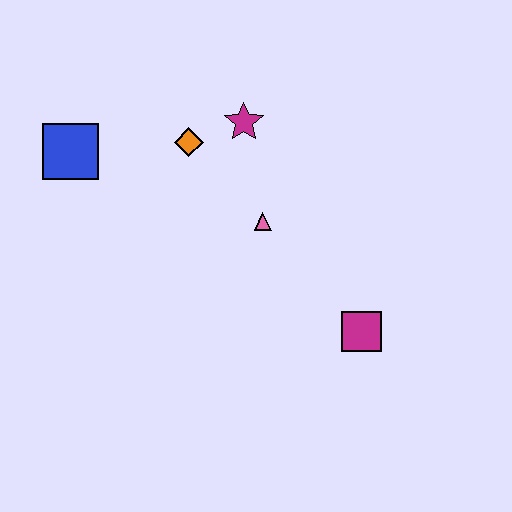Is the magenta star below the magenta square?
No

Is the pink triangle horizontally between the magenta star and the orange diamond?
No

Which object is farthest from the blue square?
The magenta square is farthest from the blue square.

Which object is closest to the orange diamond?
The magenta star is closest to the orange diamond.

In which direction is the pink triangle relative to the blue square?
The pink triangle is to the right of the blue square.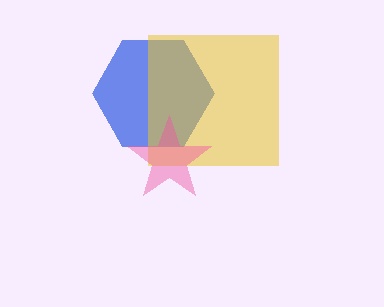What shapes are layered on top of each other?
The layered shapes are: a blue hexagon, a yellow square, a pink star.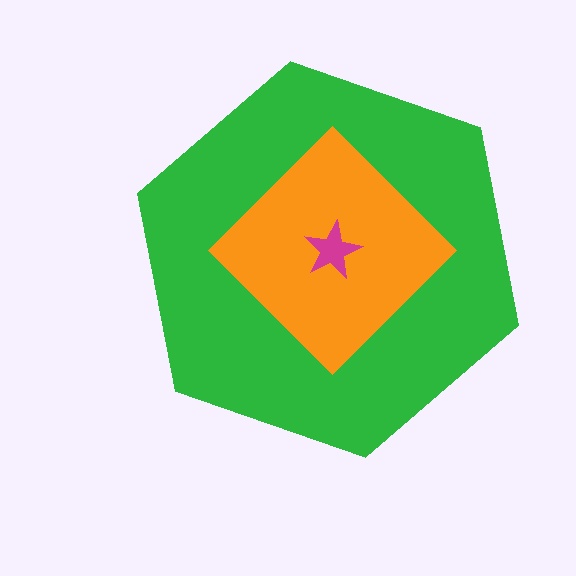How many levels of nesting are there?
3.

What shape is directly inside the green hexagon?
The orange diamond.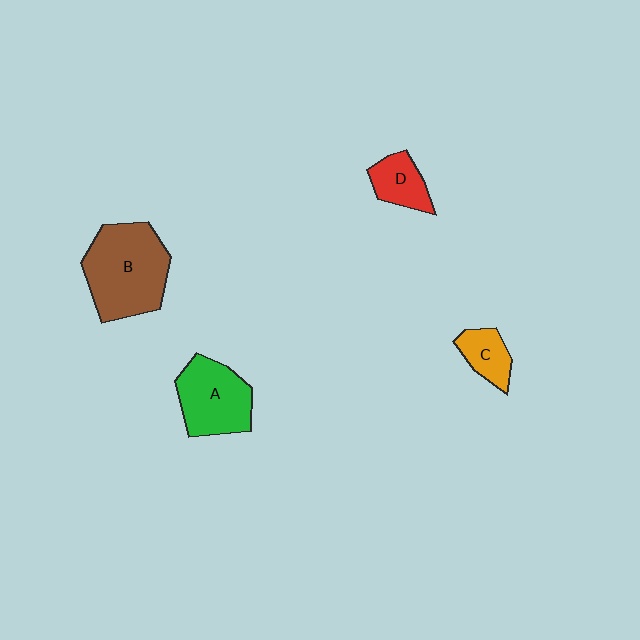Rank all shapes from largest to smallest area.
From largest to smallest: B (brown), A (green), D (red), C (orange).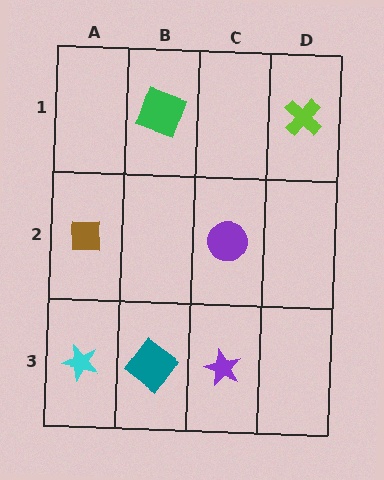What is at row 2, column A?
A brown square.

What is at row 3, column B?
A teal diamond.